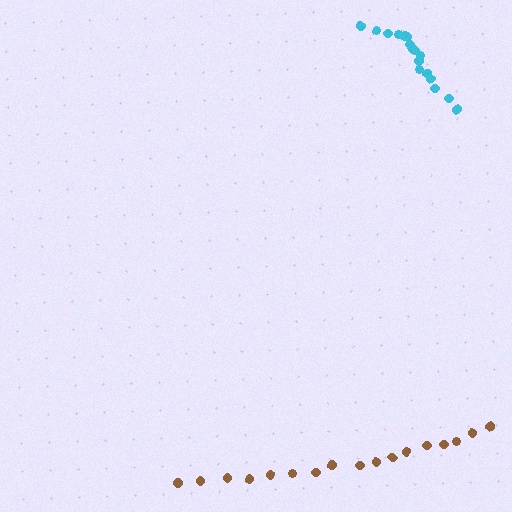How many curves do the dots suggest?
There are 2 distinct paths.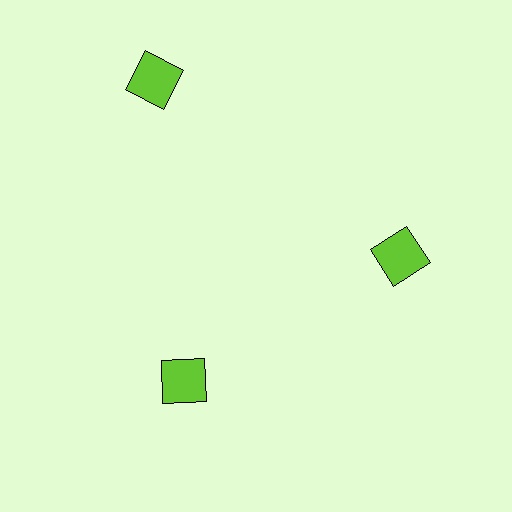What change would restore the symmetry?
The symmetry would be restored by moving it inward, back onto the ring so that all 3 squares sit at equal angles and equal distance from the center.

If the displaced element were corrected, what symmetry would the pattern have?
It would have 3-fold rotational symmetry — the pattern would map onto itself every 120 degrees.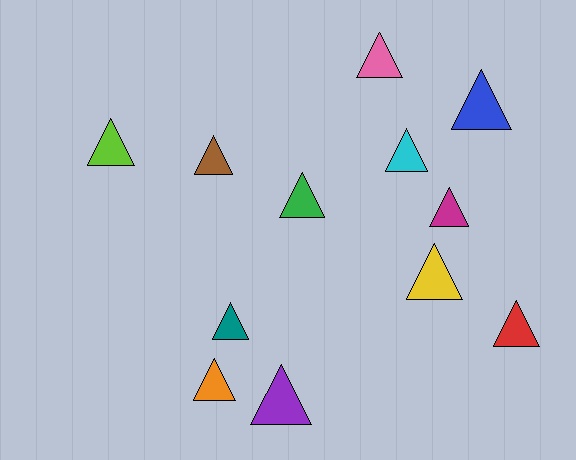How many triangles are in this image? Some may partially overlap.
There are 12 triangles.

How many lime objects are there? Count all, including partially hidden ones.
There is 1 lime object.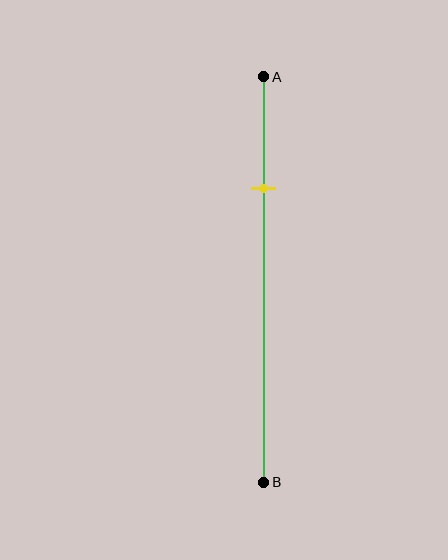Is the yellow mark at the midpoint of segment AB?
No, the mark is at about 25% from A, not at the 50% midpoint.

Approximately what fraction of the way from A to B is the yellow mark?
The yellow mark is approximately 25% of the way from A to B.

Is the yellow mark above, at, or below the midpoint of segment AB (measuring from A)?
The yellow mark is above the midpoint of segment AB.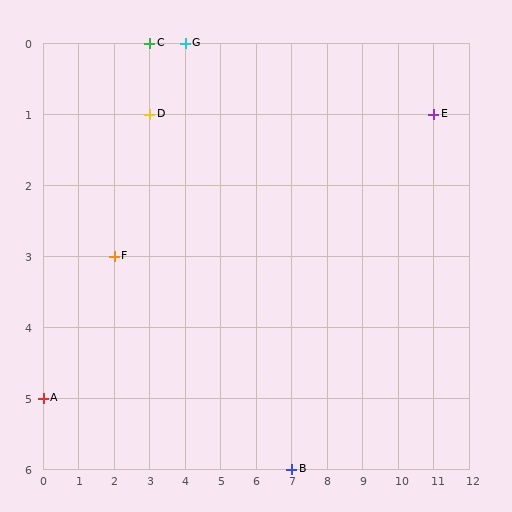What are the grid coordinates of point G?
Point G is at grid coordinates (4, 0).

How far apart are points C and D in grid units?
Points C and D are 1 row apart.